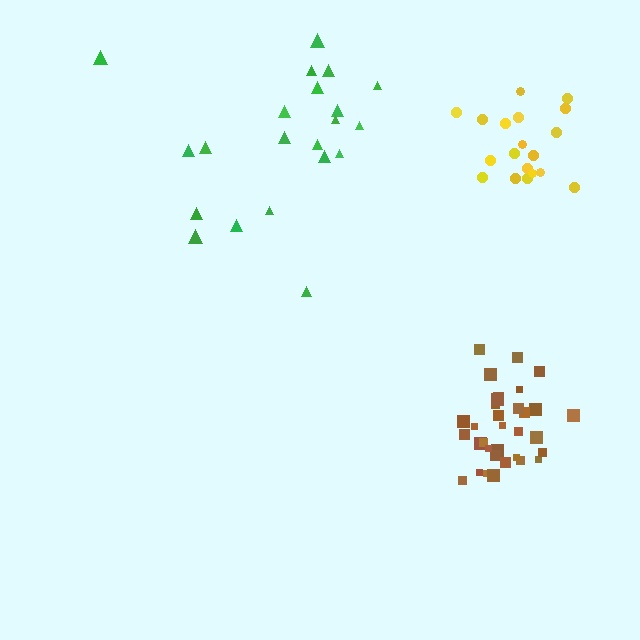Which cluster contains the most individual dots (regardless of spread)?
Brown (33).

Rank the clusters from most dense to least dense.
brown, yellow, green.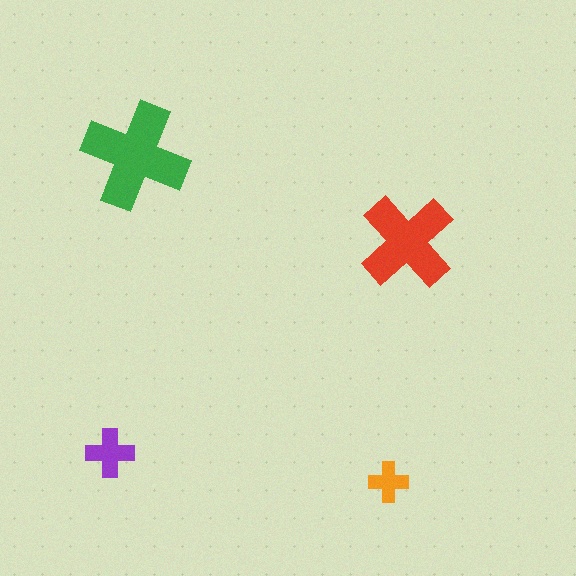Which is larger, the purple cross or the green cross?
The green one.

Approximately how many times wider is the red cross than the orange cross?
About 2.5 times wider.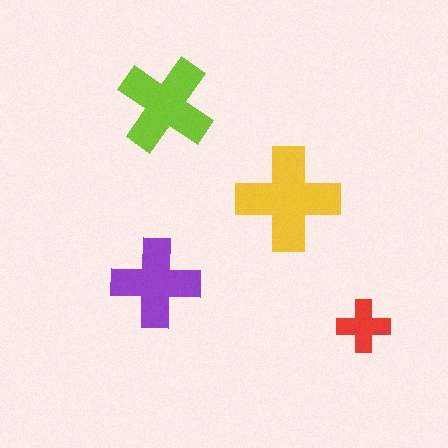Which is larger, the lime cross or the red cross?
The lime one.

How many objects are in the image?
There are 4 objects in the image.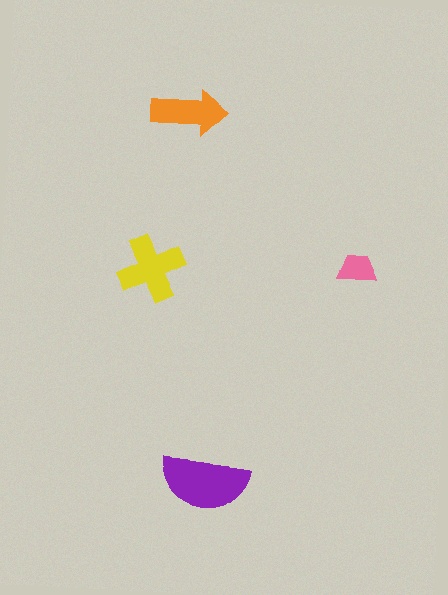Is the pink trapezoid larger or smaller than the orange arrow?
Smaller.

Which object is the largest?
The purple semicircle.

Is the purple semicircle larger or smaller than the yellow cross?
Larger.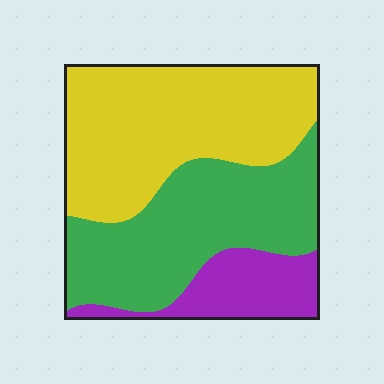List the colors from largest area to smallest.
From largest to smallest: yellow, green, purple.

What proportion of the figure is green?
Green takes up about two fifths (2/5) of the figure.